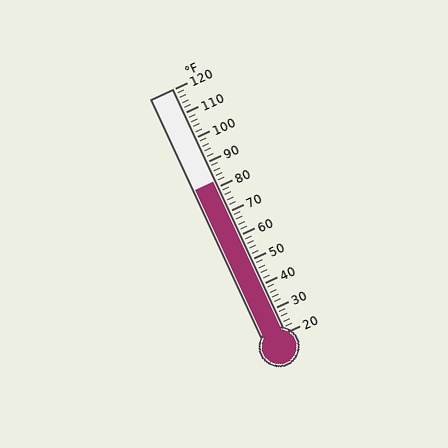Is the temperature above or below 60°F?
The temperature is above 60°F.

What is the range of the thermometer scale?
The thermometer scale ranges from 20°F to 120°F.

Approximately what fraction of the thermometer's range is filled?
The thermometer is filled to approximately 60% of its range.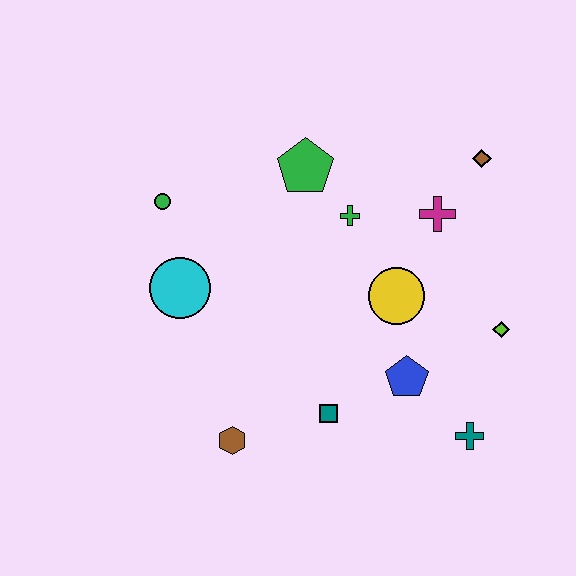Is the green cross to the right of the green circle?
Yes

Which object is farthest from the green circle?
The teal cross is farthest from the green circle.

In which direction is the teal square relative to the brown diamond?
The teal square is below the brown diamond.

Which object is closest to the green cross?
The green pentagon is closest to the green cross.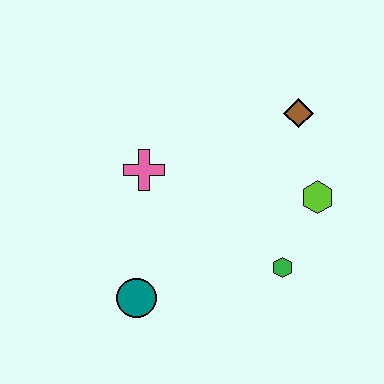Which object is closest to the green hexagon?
The lime hexagon is closest to the green hexagon.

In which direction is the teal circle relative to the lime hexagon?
The teal circle is to the left of the lime hexagon.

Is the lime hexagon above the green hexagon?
Yes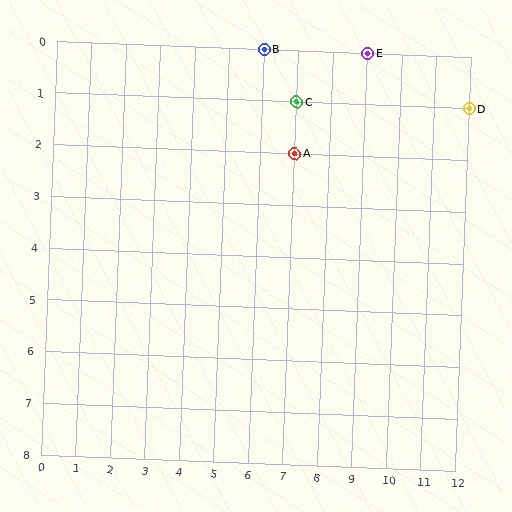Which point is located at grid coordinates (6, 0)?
Point B is at (6, 0).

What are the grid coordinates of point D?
Point D is at grid coordinates (12, 1).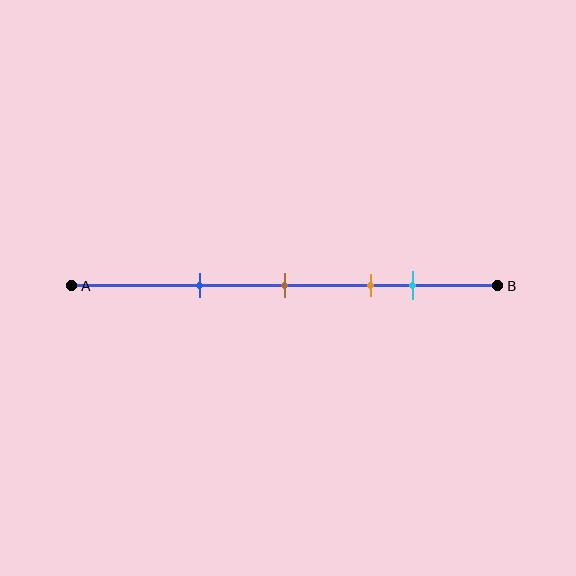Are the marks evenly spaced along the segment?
No, the marks are not evenly spaced.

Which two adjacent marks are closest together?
The orange and cyan marks are the closest adjacent pair.